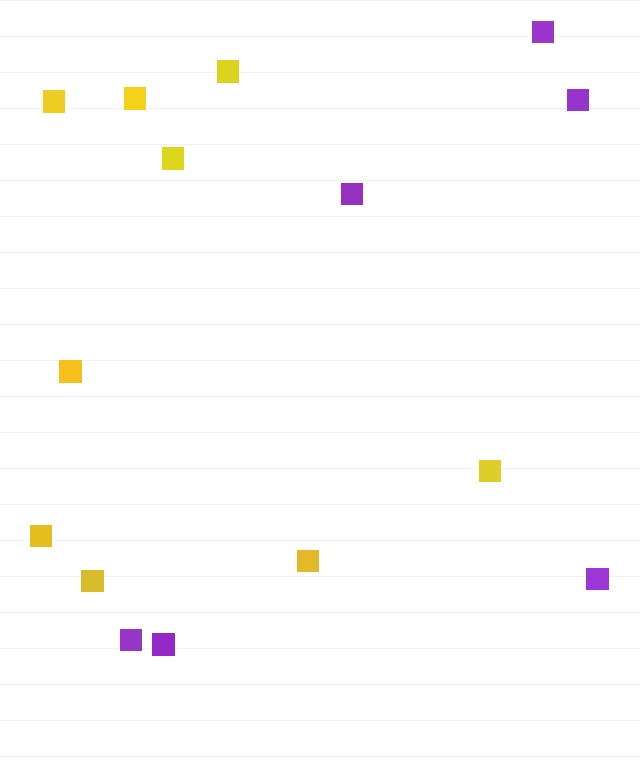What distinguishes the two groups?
There are 2 groups: one group of yellow squares (9) and one group of purple squares (6).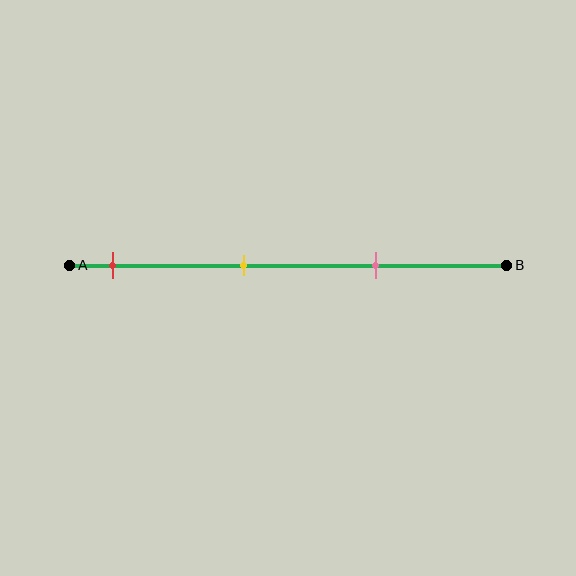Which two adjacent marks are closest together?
The yellow and pink marks are the closest adjacent pair.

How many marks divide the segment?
There are 3 marks dividing the segment.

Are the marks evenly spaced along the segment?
Yes, the marks are approximately evenly spaced.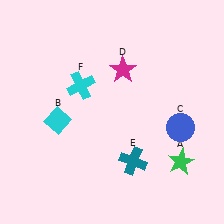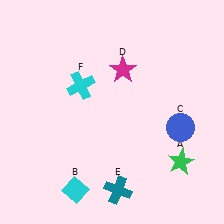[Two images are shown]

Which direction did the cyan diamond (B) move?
The cyan diamond (B) moved down.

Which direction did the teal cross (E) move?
The teal cross (E) moved down.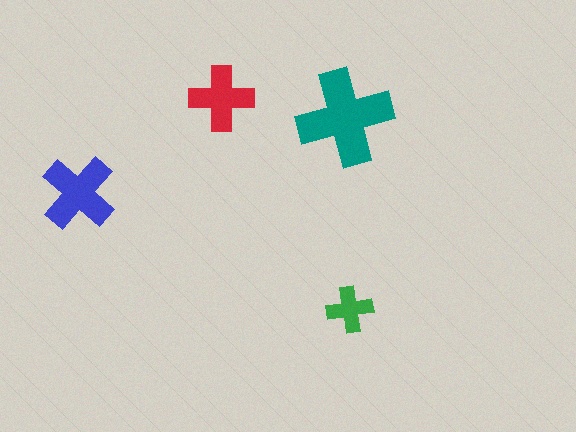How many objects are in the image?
There are 4 objects in the image.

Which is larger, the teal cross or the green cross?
The teal one.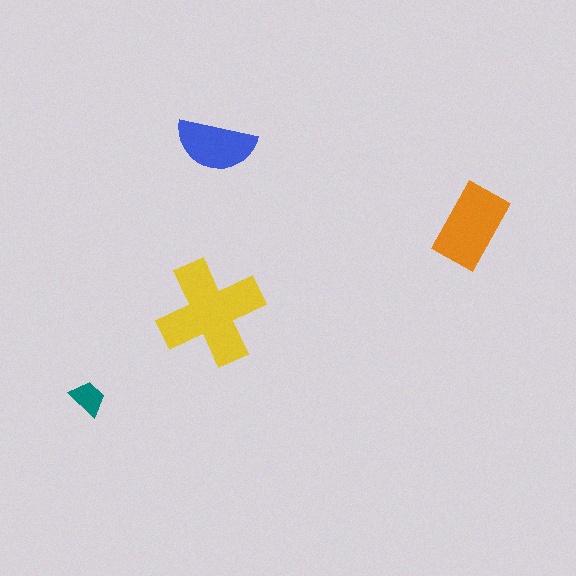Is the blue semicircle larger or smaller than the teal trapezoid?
Larger.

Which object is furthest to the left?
The teal trapezoid is leftmost.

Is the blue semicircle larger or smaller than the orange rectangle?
Smaller.